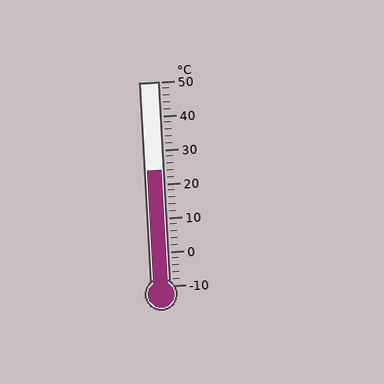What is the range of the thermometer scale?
The thermometer scale ranges from -10°C to 50°C.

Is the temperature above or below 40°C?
The temperature is below 40°C.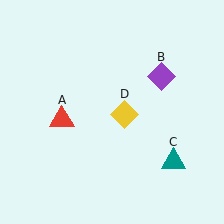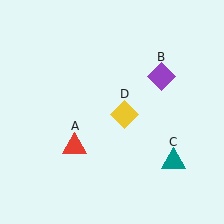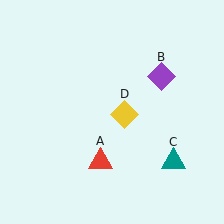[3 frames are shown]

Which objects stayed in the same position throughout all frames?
Purple diamond (object B) and teal triangle (object C) and yellow diamond (object D) remained stationary.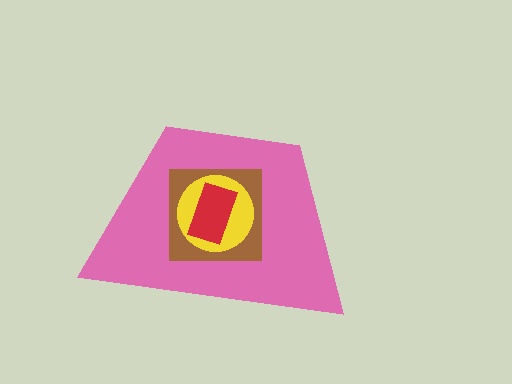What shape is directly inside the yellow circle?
The red rectangle.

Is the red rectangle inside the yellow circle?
Yes.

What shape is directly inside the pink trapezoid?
The brown square.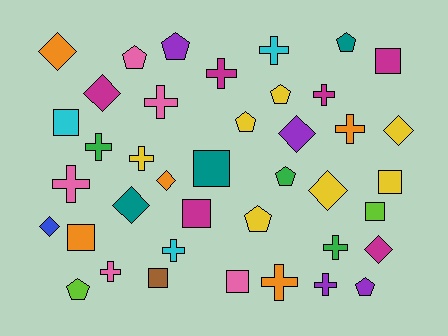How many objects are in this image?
There are 40 objects.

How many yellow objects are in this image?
There are 7 yellow objects.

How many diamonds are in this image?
There are 9 diamonds.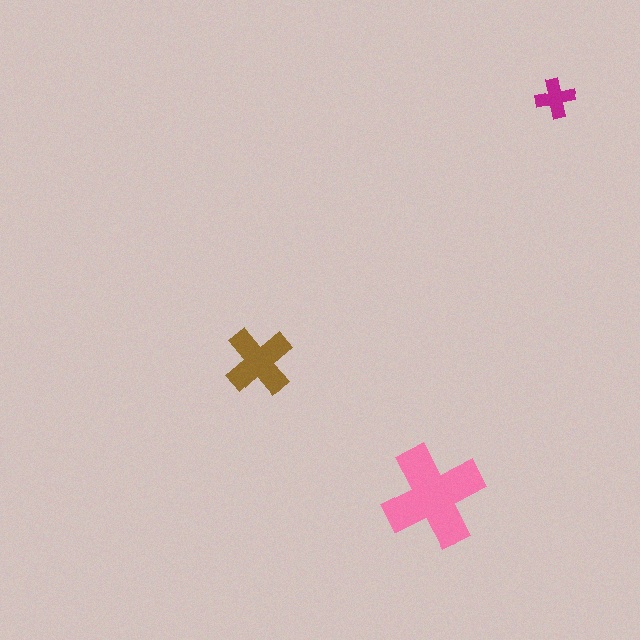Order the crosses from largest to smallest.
the pink one, the brown one, the magenta one.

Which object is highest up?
The magenta cross is topmost.